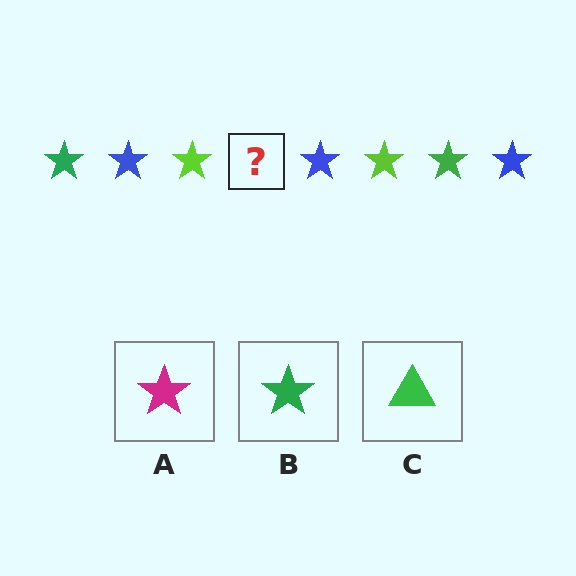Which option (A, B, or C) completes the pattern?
B.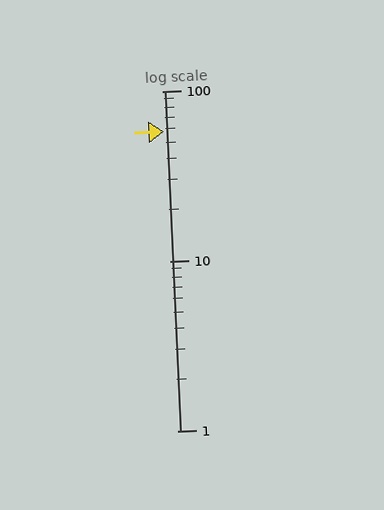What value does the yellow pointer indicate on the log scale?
The pointer indicates approximately 58.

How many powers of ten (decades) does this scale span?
The scale spans 2 decades, from 1 to 100.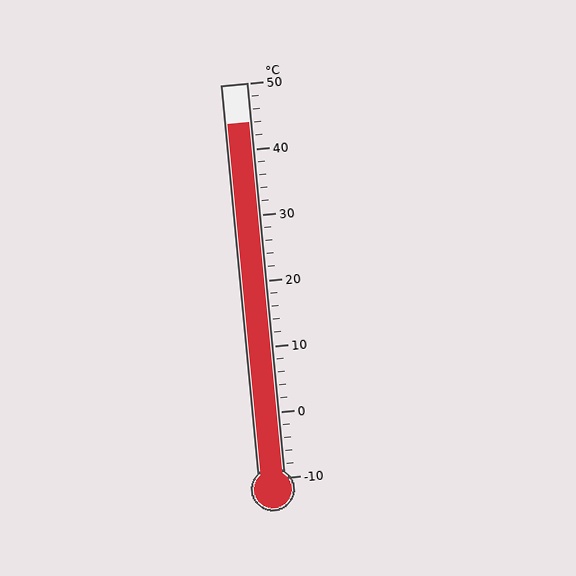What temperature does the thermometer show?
The thermometer shows approximately 44°C.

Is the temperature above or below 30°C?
The temperature is above 30°C.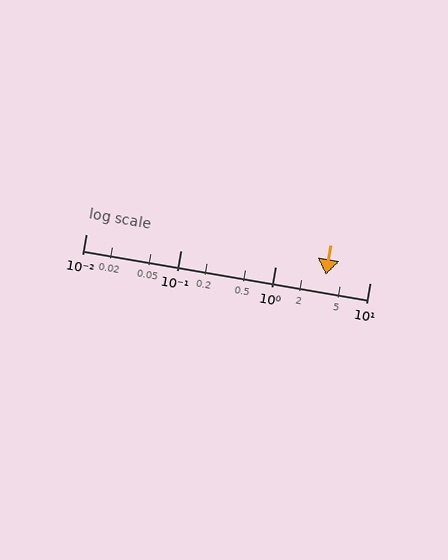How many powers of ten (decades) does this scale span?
The scale spans 3 decades, from 0.01 to 10.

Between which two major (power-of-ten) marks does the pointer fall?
The pointer is between 1 and 10.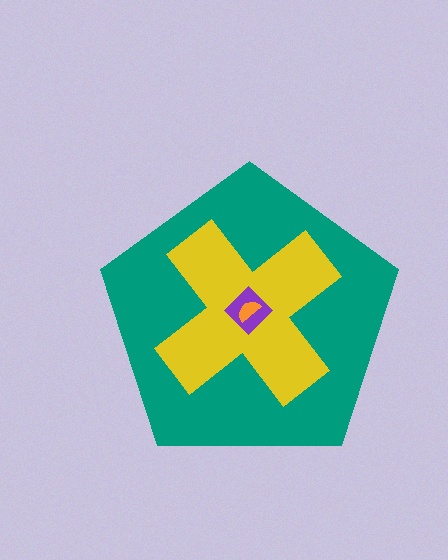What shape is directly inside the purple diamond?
The orange semicircle.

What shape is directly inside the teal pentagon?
The yellow cross.